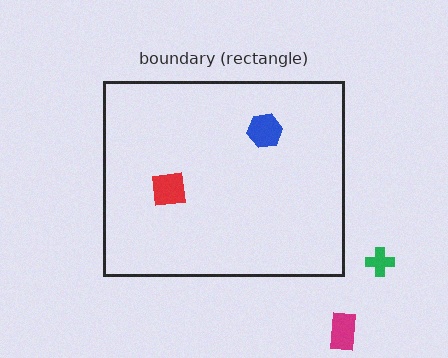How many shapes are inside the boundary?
2 inside, 2 outside.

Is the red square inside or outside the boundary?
Inside.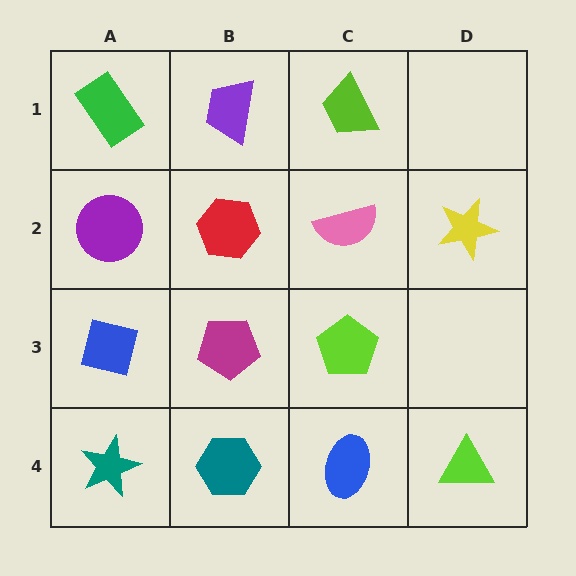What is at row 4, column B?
A teal hexagon.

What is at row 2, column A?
A purple circle.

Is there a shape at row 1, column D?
No, that cell is empty.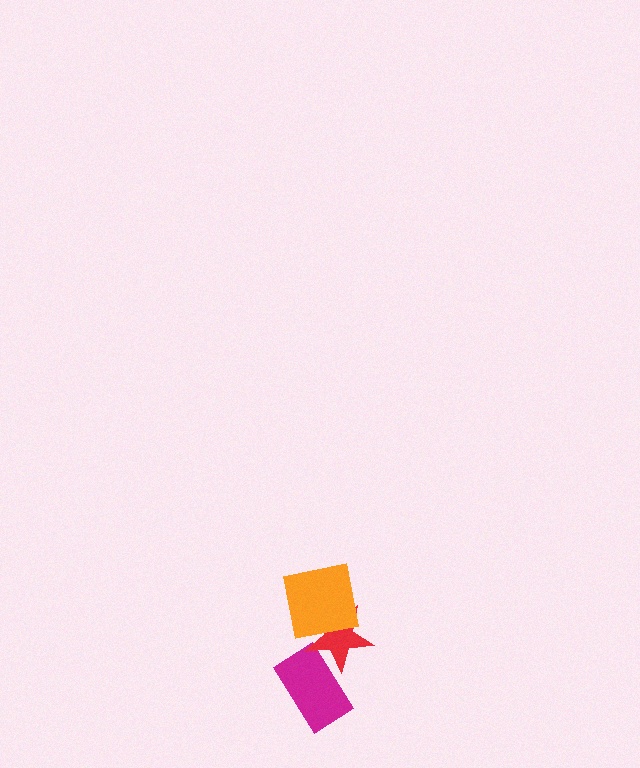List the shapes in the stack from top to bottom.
From top to bottom: the orange square, the red star, the magenta rectangle.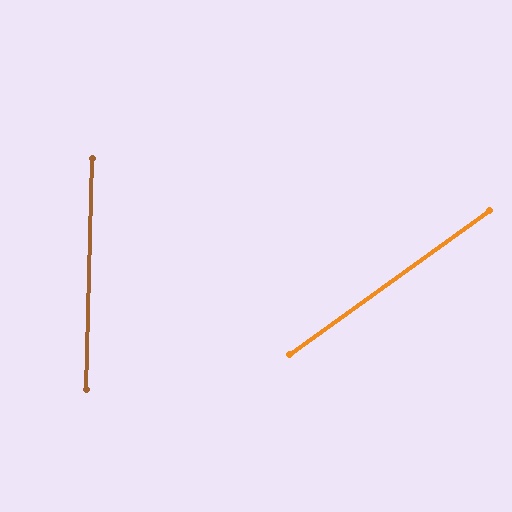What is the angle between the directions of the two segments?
Approximately 53 degrees.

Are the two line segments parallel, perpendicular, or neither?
Neither parallel nor perpendicular — they differ by about 53°.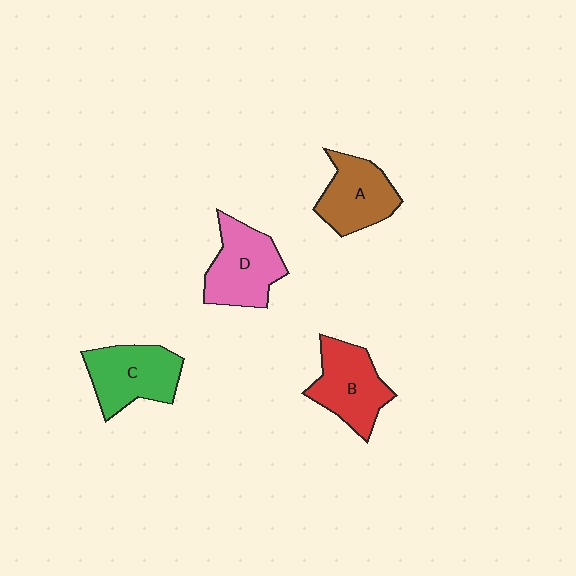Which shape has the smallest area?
Shape A (brown).